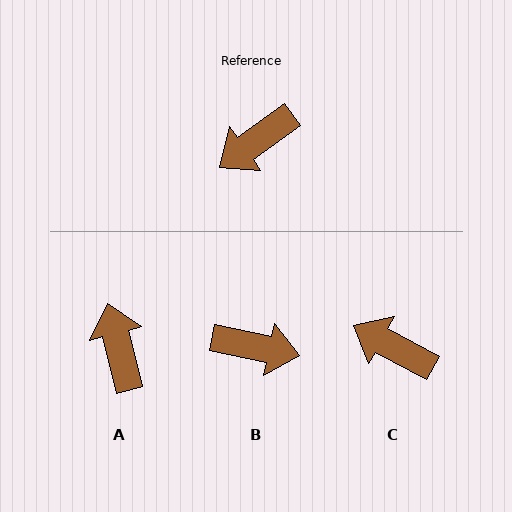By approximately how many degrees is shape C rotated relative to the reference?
Approximately 65 degrees clockwise.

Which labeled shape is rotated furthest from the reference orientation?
B, about 132 degrees away.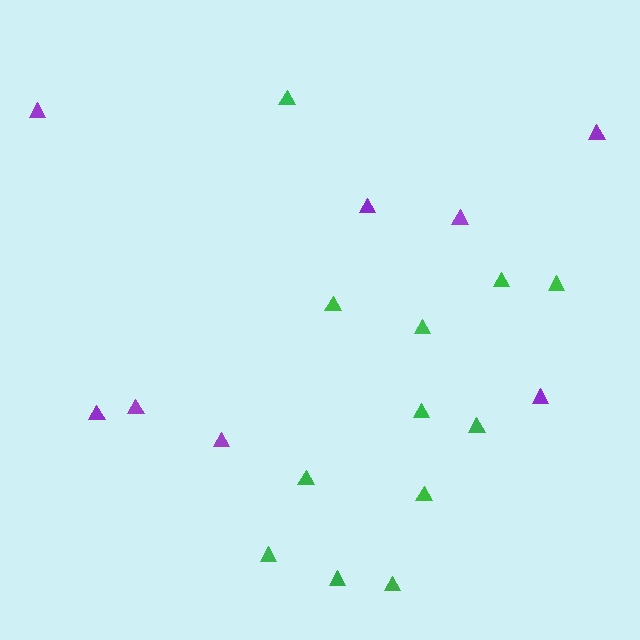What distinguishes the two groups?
There are 2 groups: one group of purple triangles (8) and one group of green triangles (12).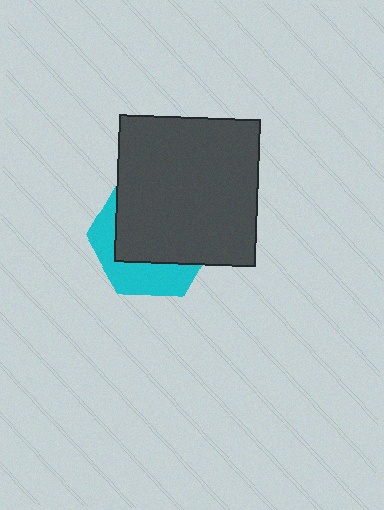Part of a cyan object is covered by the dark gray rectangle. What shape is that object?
It is a hexagon.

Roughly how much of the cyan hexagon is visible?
A small part of it is visible (roughly 34%).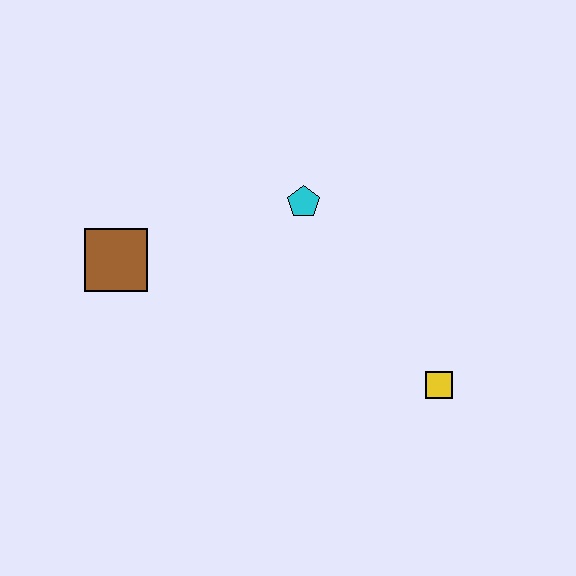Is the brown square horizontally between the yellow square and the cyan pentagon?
No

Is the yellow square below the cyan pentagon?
Yes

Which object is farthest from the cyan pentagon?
The yellow square is farthest from the cyan pentagon.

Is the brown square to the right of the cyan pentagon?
No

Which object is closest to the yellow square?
The cyan pentagon is closest to the yellow square.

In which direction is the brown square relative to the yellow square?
The brown square is to the left of the yellow square.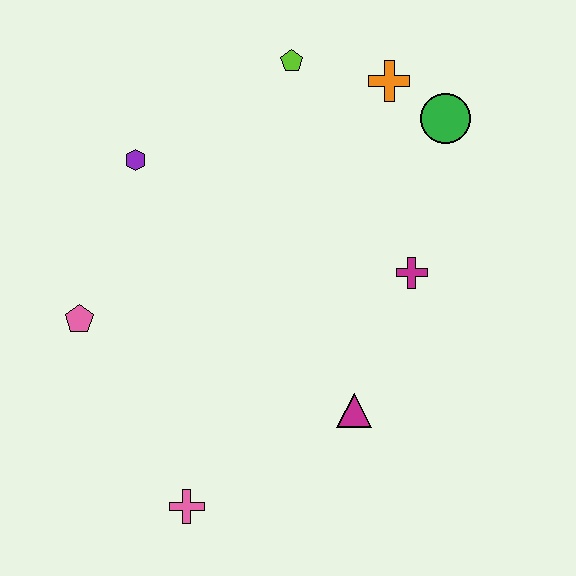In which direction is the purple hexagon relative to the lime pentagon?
The purple hexagon is to the left of the lime pentagon.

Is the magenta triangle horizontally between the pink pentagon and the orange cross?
Yes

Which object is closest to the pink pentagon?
The purple hexagon is closest to the pink pentagon.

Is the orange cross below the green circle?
No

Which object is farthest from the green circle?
The pink cross is farthest from the green circle.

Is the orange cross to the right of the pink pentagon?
Yes